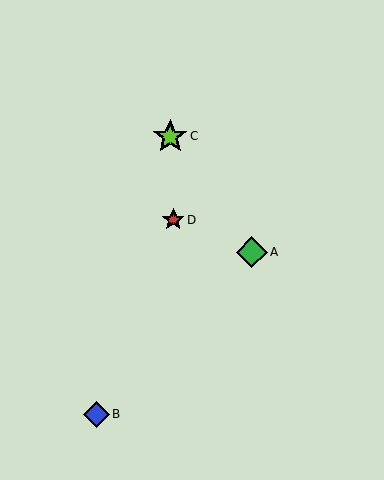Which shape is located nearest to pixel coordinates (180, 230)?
The red star (labeled D) at (173, 220) is nearest to that location.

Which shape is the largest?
The lime star (labeled C) is the largest.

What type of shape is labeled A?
Shape A is a green diamond.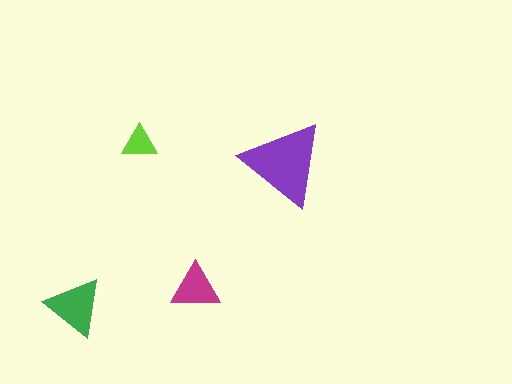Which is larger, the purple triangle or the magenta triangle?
The purple one.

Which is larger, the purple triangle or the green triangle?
The purple one.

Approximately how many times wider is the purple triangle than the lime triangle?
About 2.5 times wider.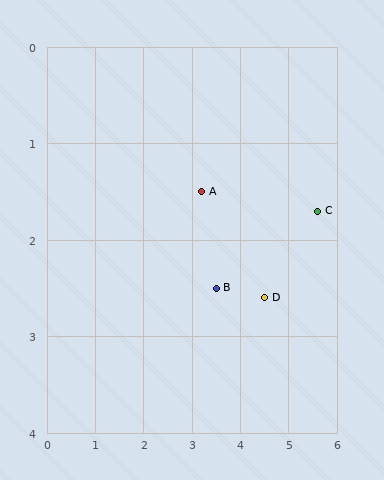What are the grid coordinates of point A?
Point A is at approximately (3.2, 1.5).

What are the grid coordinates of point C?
Point C is at approximately (5.6, 1.7).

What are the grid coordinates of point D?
Point D is at approximately (4.5, 2.6).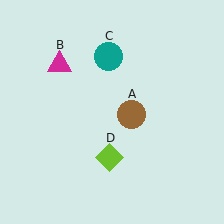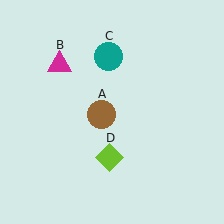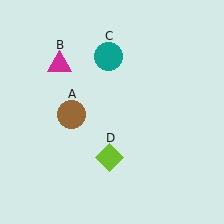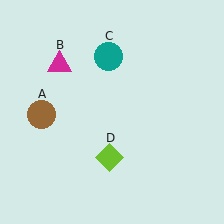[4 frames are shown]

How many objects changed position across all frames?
1 object changed position: brown circle (object A).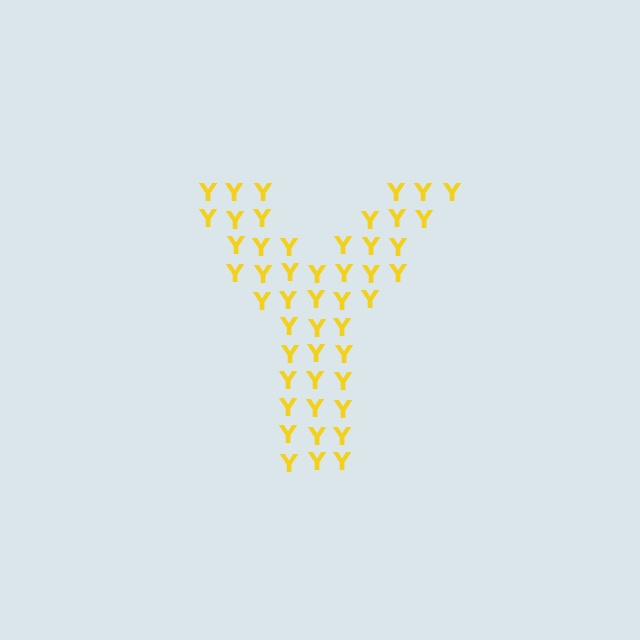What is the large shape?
The large shape is the letter Y.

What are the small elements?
The small elements are letter Y's.